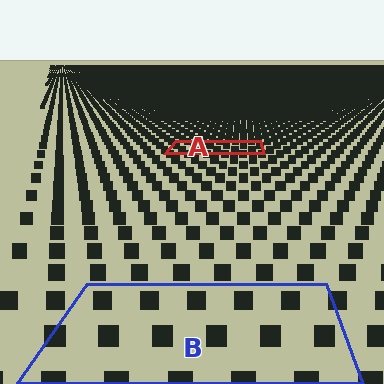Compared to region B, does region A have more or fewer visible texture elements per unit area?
Region A has more texture elements per unit area — they are packed more densely because it is farther away.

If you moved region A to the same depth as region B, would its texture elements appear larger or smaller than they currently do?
They would appear larger. At a closer depth, the same texture elements are projected at a bigger on-screen size.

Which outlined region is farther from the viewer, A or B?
Region A is farther from the viewer — the texture elements inside it appear smaller and more densely packed.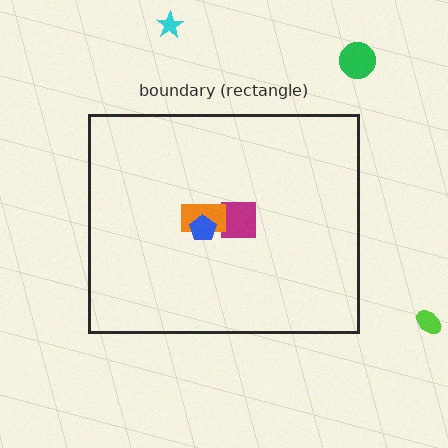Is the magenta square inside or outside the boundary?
Inside.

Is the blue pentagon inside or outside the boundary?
Inside.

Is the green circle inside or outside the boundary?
Outside.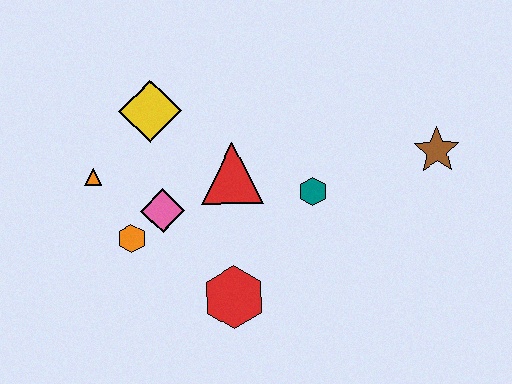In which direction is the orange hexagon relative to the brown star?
The orange hexagon is to the left of the brown star.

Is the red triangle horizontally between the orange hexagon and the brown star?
Yes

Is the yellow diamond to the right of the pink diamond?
No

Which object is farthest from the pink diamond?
The brown star is farthest from the pink diamond.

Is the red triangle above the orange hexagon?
Yes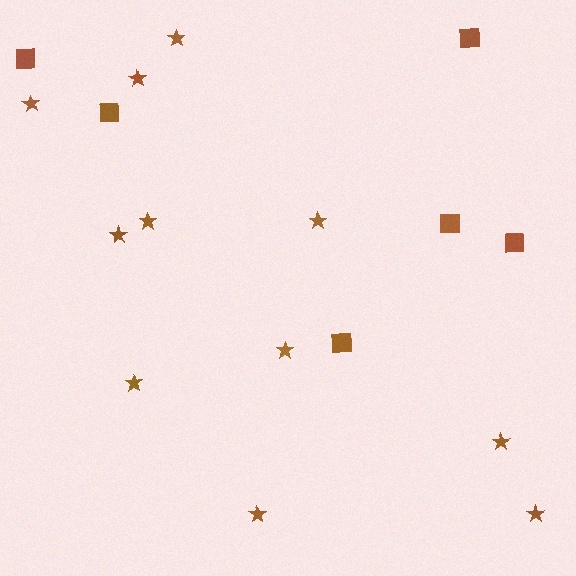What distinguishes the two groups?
There are 2 groups: one group of stars (11) and one group of squares (6).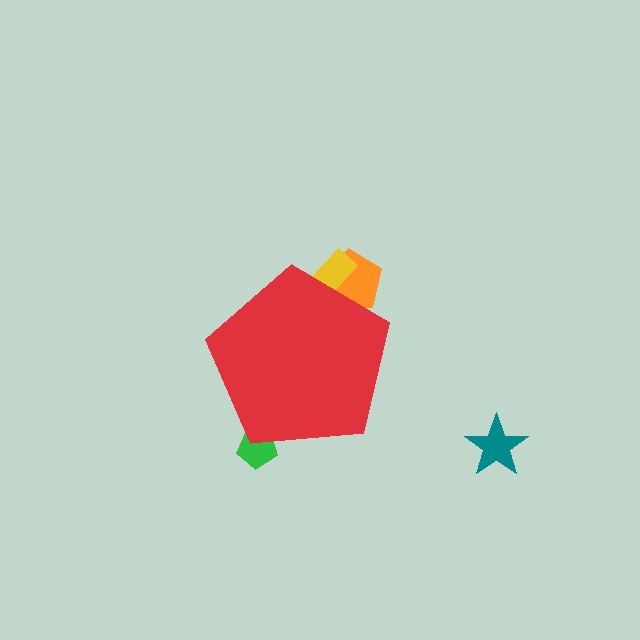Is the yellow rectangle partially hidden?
Yes, the yellow rectangle is partially hidden behind the red pentagon.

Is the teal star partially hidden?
No, the teal star is fully visible.